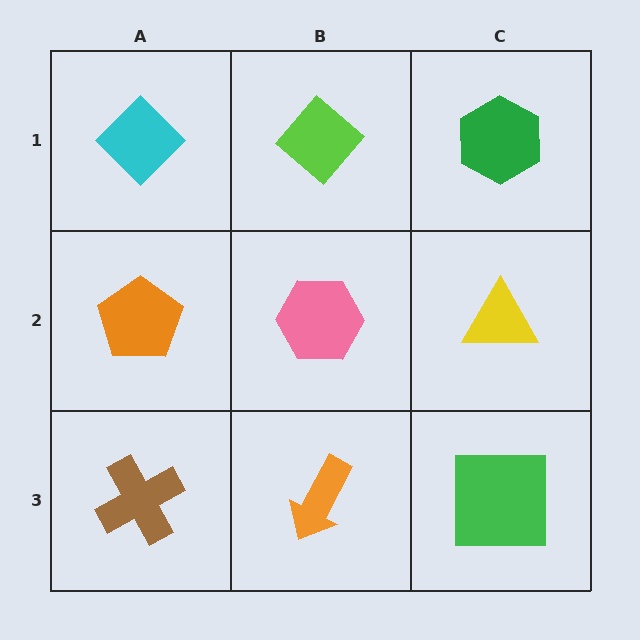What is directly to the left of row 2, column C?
A pink hexagon.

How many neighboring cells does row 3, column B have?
3.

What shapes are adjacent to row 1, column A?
An orange pentagon (row 2, column A), a lime diamond (row 1, column B).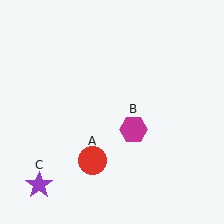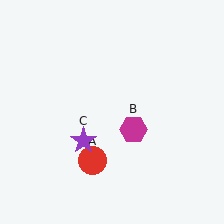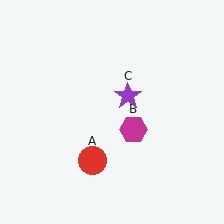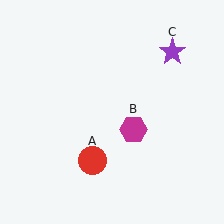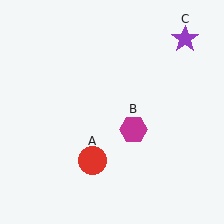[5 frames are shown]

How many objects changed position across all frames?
1 object changed position: purple star (object C).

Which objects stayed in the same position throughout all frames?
Red circle (object A) and magenta hexagon (object B) remained stationary.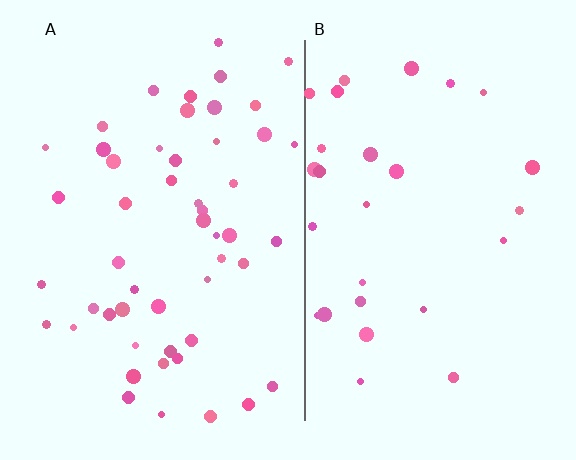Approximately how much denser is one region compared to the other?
Approximately 1.8× — region A over region B.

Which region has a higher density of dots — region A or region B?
A (the left).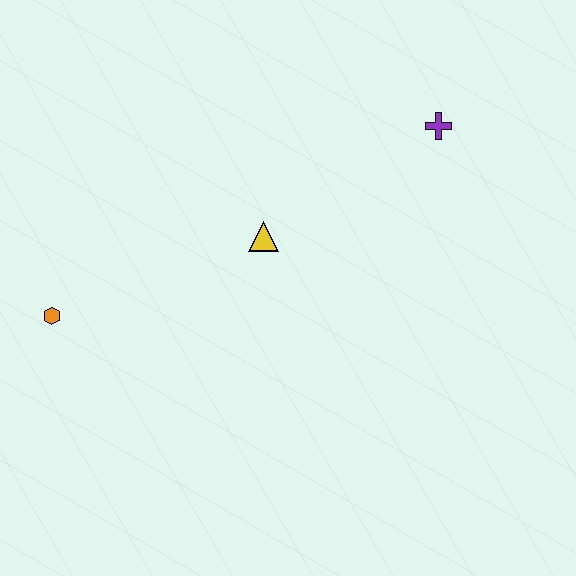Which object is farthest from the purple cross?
The orange hexagon is farthest from the purple cross.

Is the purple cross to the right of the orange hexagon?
Yes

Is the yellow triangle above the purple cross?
No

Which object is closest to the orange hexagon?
The yellow triangle is closest to the orange hexagon.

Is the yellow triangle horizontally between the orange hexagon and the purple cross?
Yes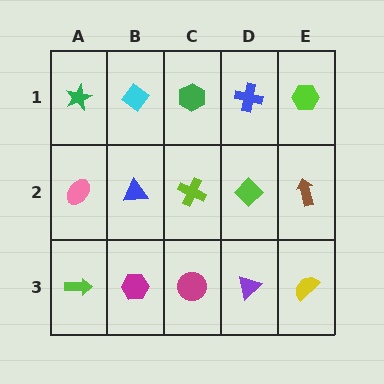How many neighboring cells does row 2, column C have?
4.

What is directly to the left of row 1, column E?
A blue cross.